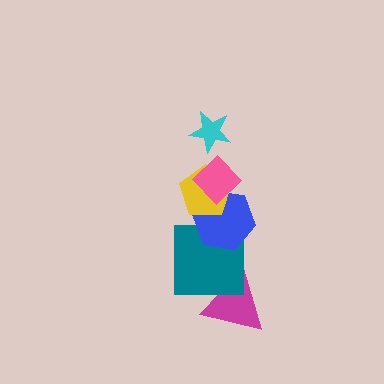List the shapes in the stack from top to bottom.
From top to bottom: the cyan star, the pink diamond, the yellow pentagon, the blue hexagon, the teal square, the magenta triangle.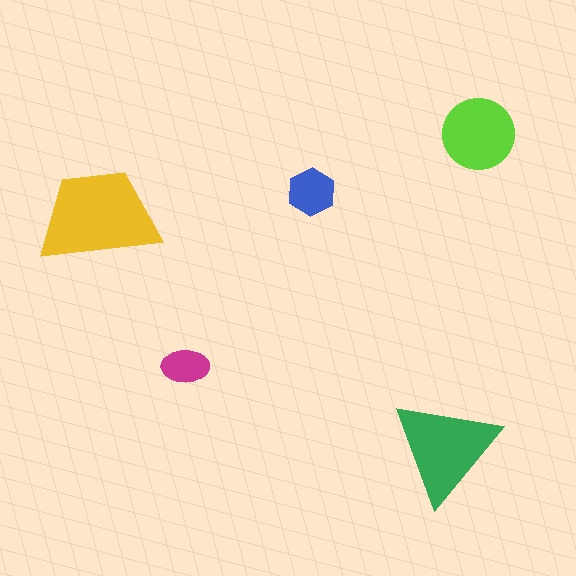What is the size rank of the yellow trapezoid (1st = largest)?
1st.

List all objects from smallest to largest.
The magenta ellipse, the blue hexagon, the lime circle, the green triangle, the yellow trapezoid.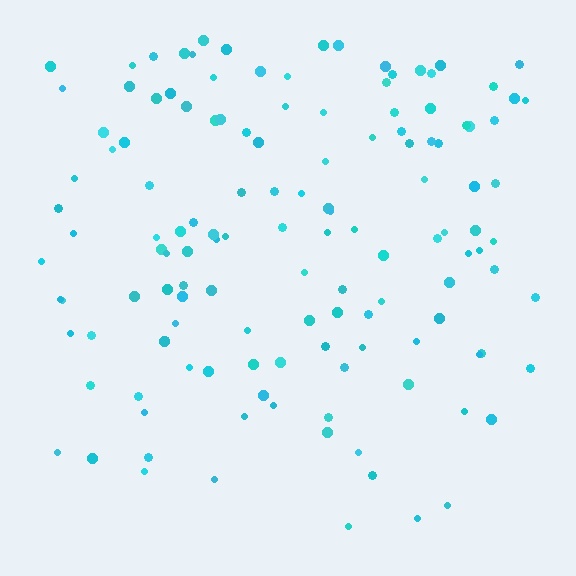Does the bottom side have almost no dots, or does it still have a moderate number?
Still a moderate number, just noticeably fewer than the top.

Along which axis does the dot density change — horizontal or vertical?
Vertical.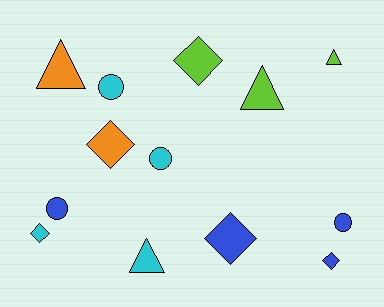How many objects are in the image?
There are 13 objects.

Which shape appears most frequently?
Diamond, with 5 objects.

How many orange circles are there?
There are no orange circles.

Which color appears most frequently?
Cyan, with 4 objects.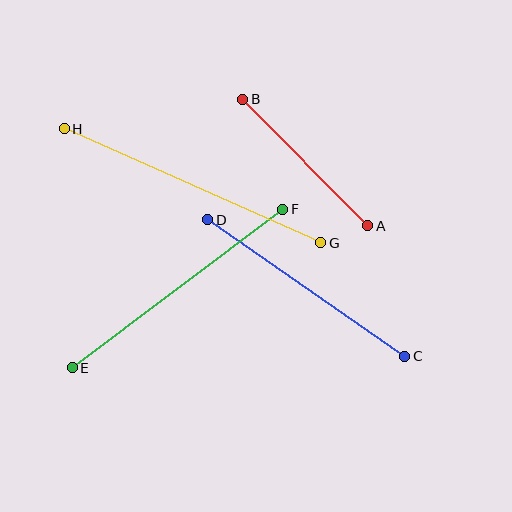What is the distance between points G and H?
The distance is approximately 281 pixels.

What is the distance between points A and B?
The distance is approximately 178 pixels.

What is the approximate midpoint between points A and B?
The midpoint is at approximately (305, 163) pixels.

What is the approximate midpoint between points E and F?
The midpoint is at approximately (177, 289) pixels.